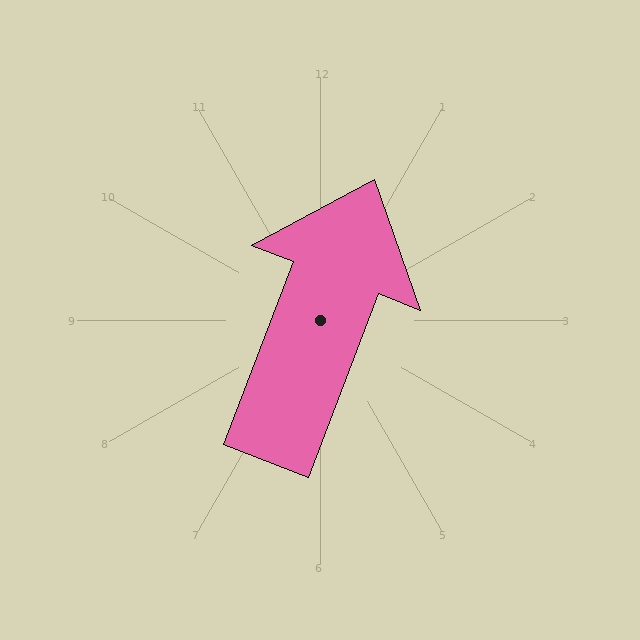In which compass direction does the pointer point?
North.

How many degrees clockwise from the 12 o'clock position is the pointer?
Approximately 21 degrees.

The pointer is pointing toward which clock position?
Roughly 1 o'clock.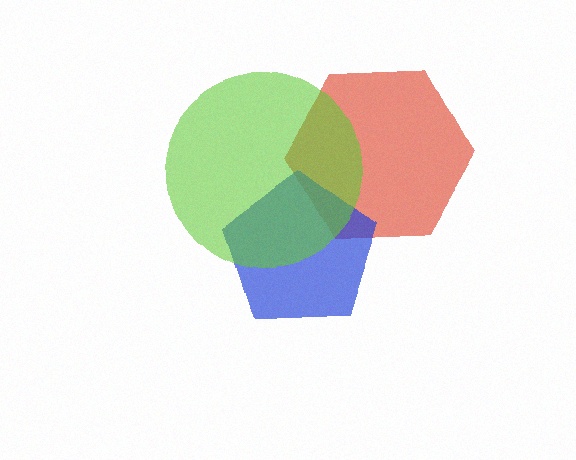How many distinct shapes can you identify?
There are 3 distinct shapes: a red hexagon, a blue pentagon, a lime circle.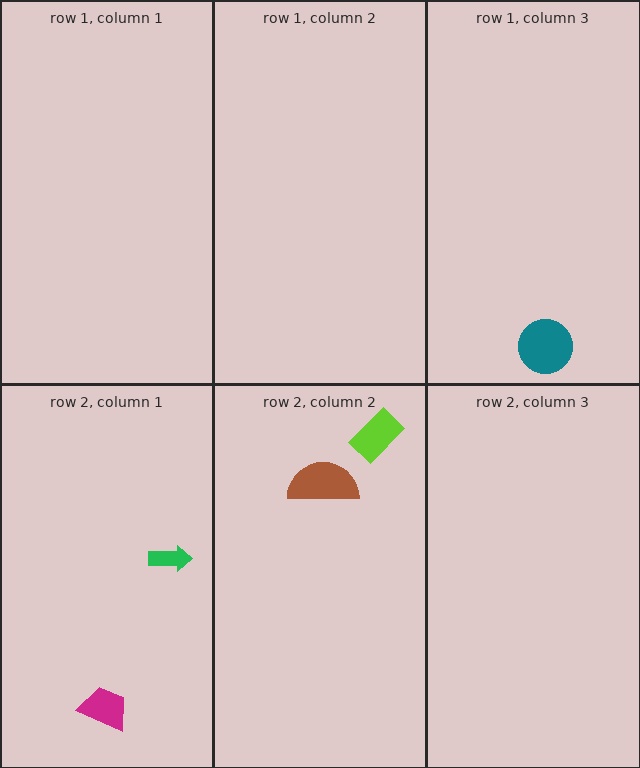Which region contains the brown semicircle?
The row 2, column 2 region.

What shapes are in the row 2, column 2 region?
The lime rectangle, the brown semicircle.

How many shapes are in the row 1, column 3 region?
1.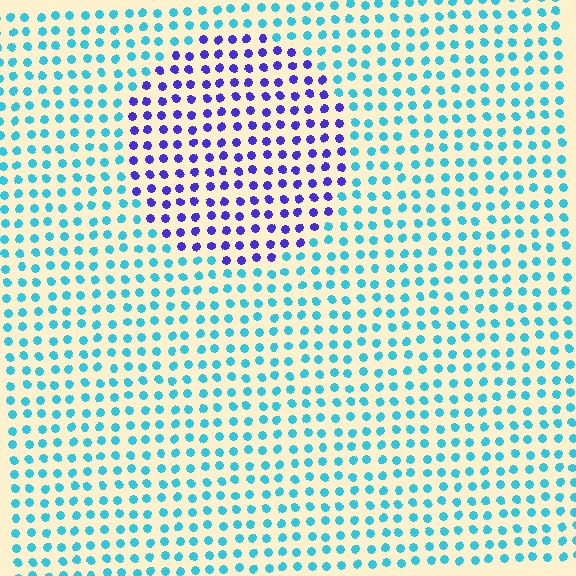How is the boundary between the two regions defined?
The boundary is defined purely by a slight shift in hue (about 61 degrees). Spacing, size, and orientation are identical on both sides.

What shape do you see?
I see a circle.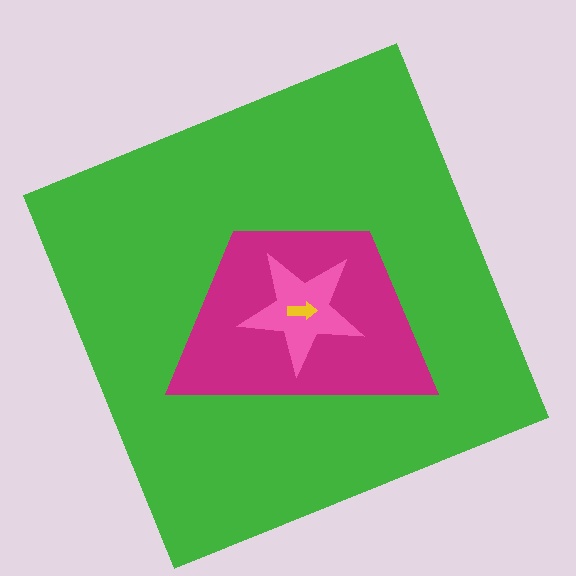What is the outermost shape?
The green square.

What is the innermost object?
The yellow arrow.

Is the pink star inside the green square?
Yes.